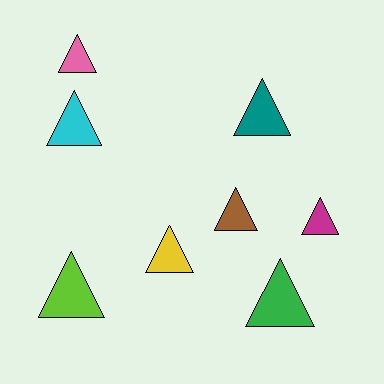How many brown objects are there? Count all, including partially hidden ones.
There is 1 brown object.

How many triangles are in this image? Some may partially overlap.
There are 8 triangles.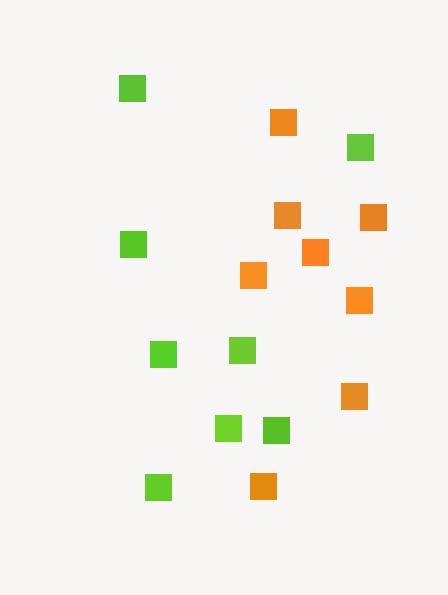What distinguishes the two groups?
There are 2 groups: one group of lime squares (8) and one group of orange squares (8).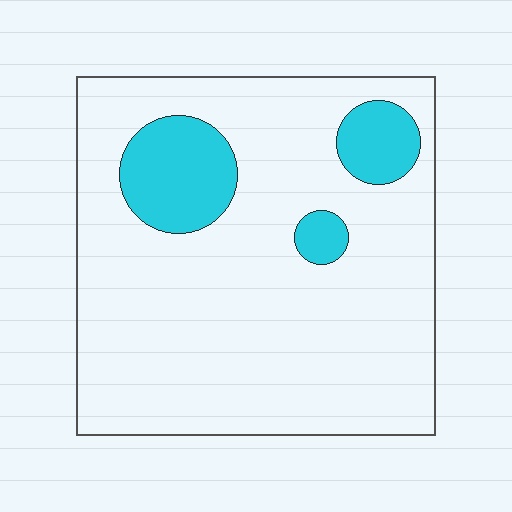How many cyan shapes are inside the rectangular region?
3.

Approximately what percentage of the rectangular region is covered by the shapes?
Approximately 15%.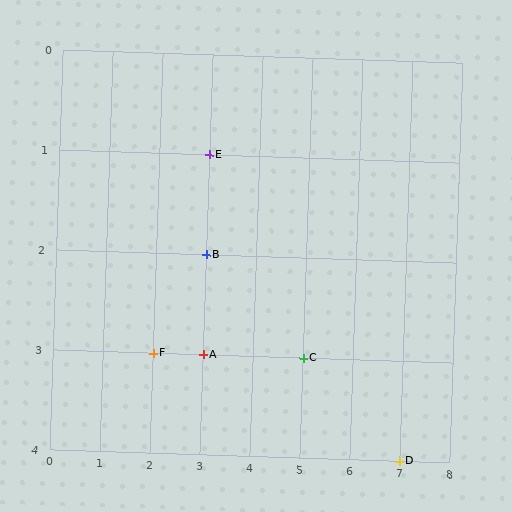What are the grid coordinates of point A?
Point A is at grid coordinates (3, 3).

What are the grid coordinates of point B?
Point B is at grid coordinates (3, 2).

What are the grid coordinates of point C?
Point C is at grid coordinates (5, 3).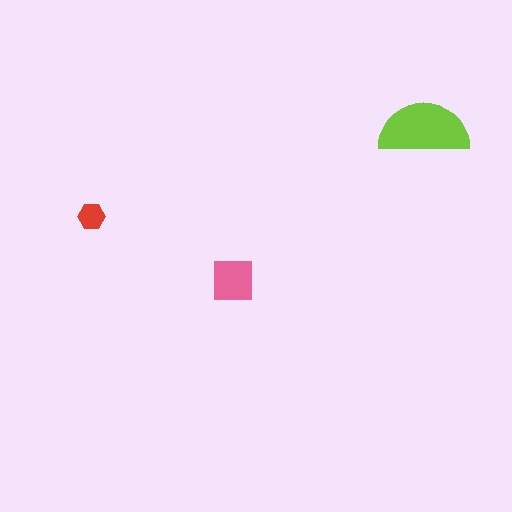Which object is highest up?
The lime semicircle is topmost.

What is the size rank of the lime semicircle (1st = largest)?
1st.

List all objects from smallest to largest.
The red hexagon, the pink square, the lime semicircle.